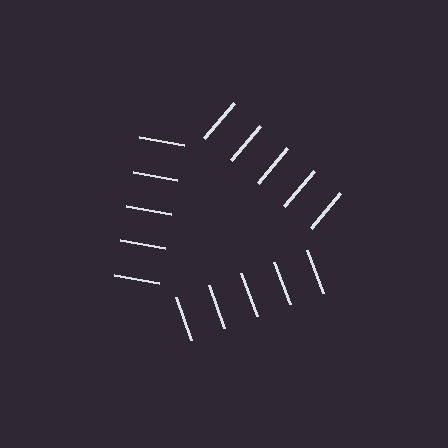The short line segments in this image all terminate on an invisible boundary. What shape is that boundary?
An illusory triangle — the line segments terminate on its edges but no continuous stroke is drawn.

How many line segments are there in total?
15 — 5 along each of the 3 edges.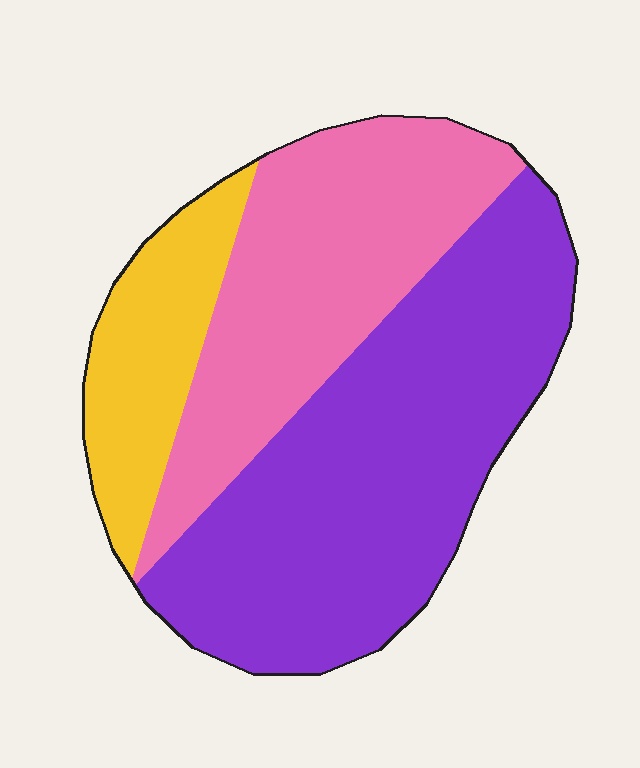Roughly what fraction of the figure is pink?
Pink takes up about one third (1/3) of the figure.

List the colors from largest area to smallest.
From largest to smallest: purple, pink, yellow.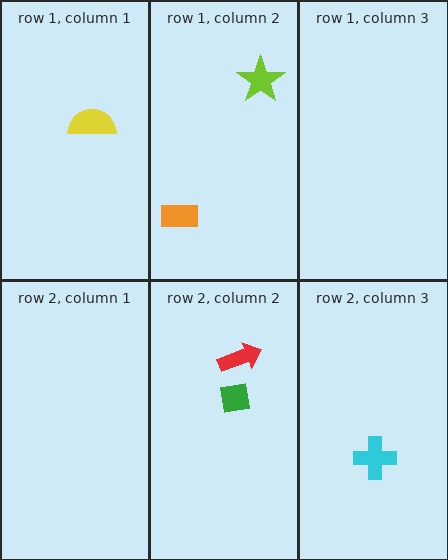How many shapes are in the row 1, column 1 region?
1.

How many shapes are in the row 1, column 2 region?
2.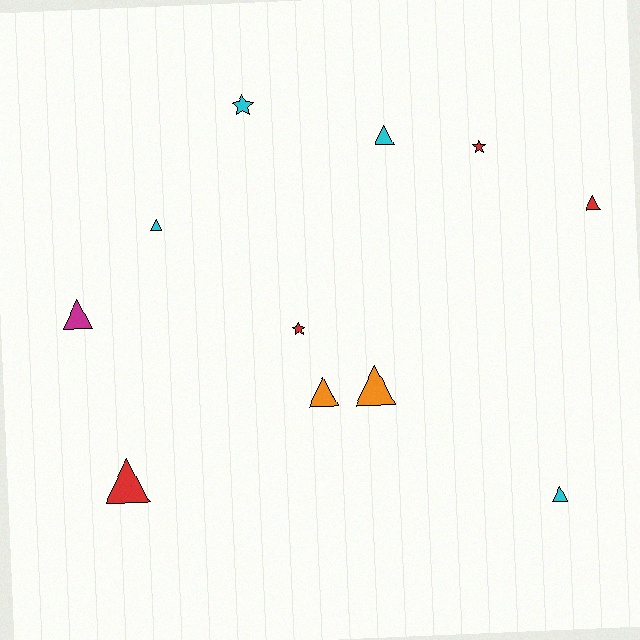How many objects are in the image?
There are 11 objects.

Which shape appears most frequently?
Triangle, with 8 objects.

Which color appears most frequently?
Cyan, with 4 objects.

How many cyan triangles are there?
There are 3 cyan triangles.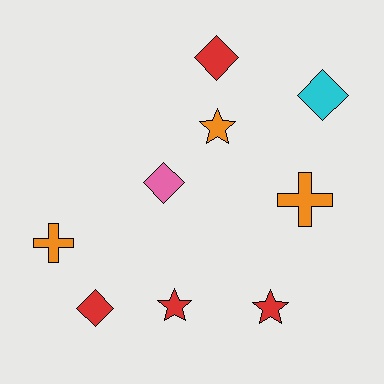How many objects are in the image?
There are 9 objects.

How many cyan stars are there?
There are no cyan stars.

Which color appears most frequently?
Red, with 4 objects.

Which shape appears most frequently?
Diamond, with 4 objects.